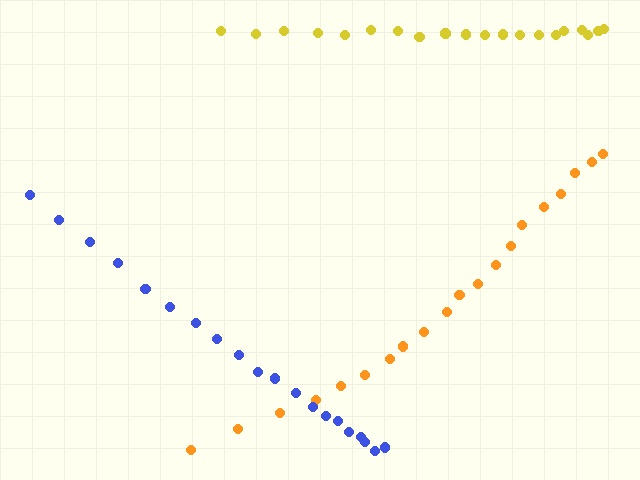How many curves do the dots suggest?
There are 3 distinct paths.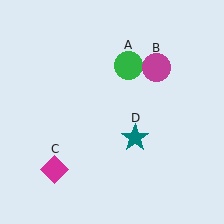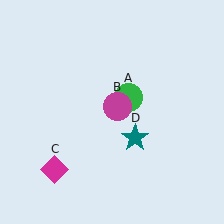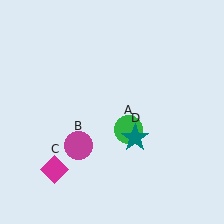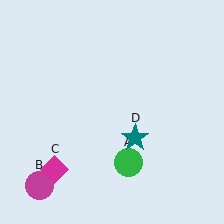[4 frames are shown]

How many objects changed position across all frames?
2 objects changed position: green circle (object A), magenta circle (object B).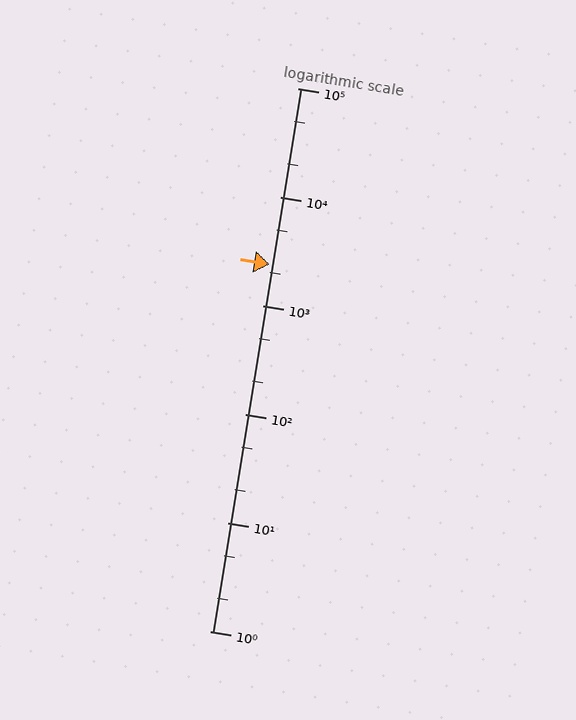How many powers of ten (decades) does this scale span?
The scale spans 5 decades, from 1 to 100000.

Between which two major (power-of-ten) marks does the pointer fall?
The pointer is between 1000 and 10000.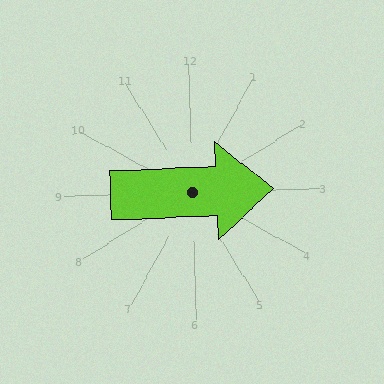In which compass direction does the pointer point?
East.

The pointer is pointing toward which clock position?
Roughly 3 o'clock.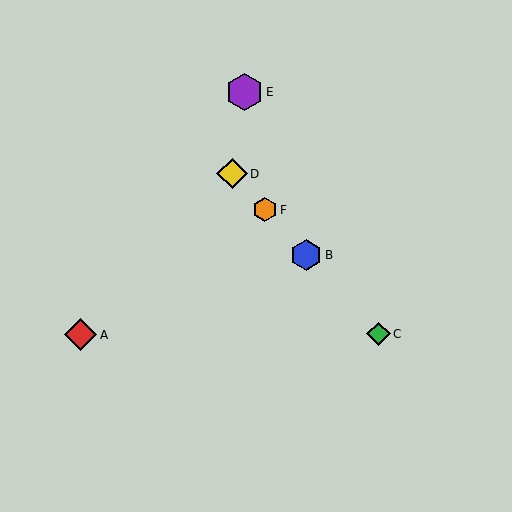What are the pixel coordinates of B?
Object B is at (306, 255).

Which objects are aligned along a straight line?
Objects B, C, D, F are aligned along a straight line.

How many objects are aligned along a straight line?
4 objects (B, C, D, F) are aligned along a straight line.